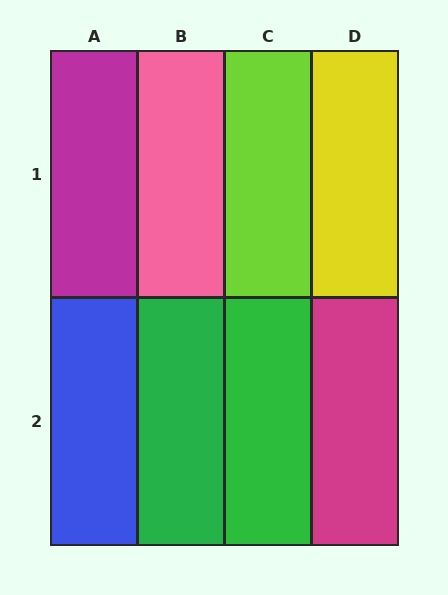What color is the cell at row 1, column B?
Pink.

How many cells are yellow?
1 cell is yellow.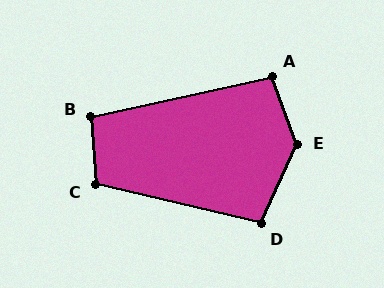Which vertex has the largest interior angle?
E, at approximately 136 degrees.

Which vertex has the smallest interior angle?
A, at approximately 98 degrees.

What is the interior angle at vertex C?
Approximately 107 degrees (obtuse).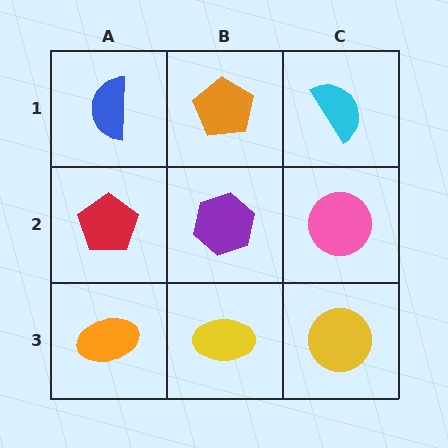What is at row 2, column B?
A purple hexagon.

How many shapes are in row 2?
3 shapes.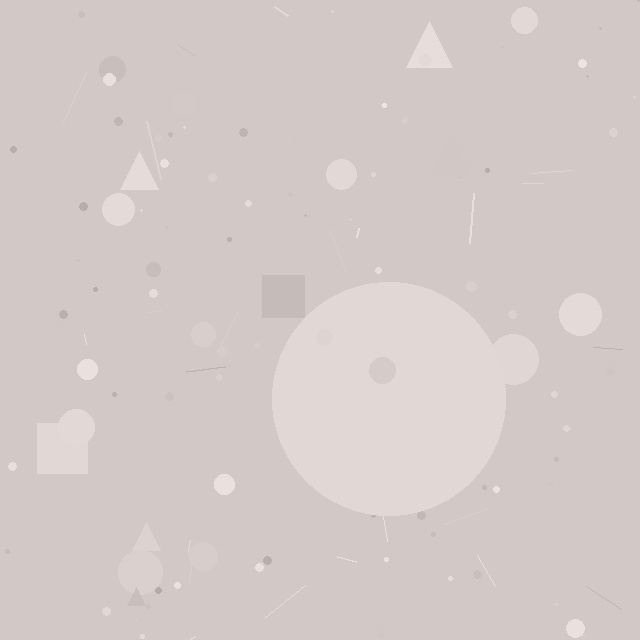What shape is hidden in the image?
A circle is hidden in the image.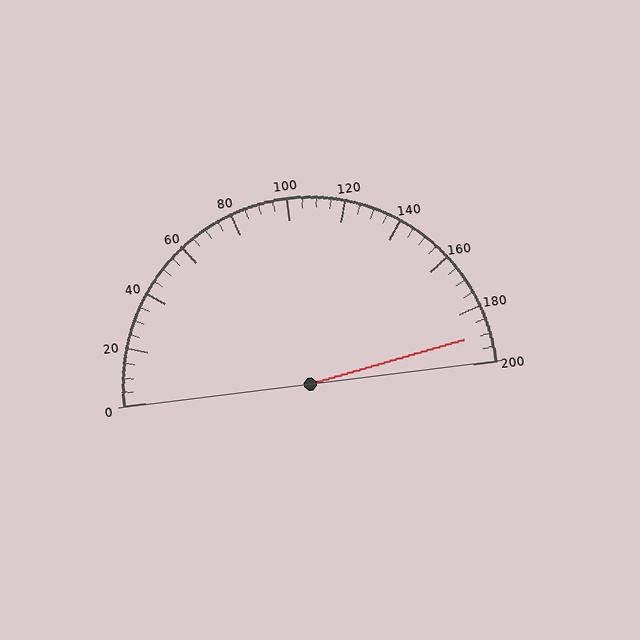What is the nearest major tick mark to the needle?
The nearest major tick mark is 200.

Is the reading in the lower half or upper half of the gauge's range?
The reading is in the upper half of the range (0 to 200).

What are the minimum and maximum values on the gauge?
The gauge ranges from 0 to 200.